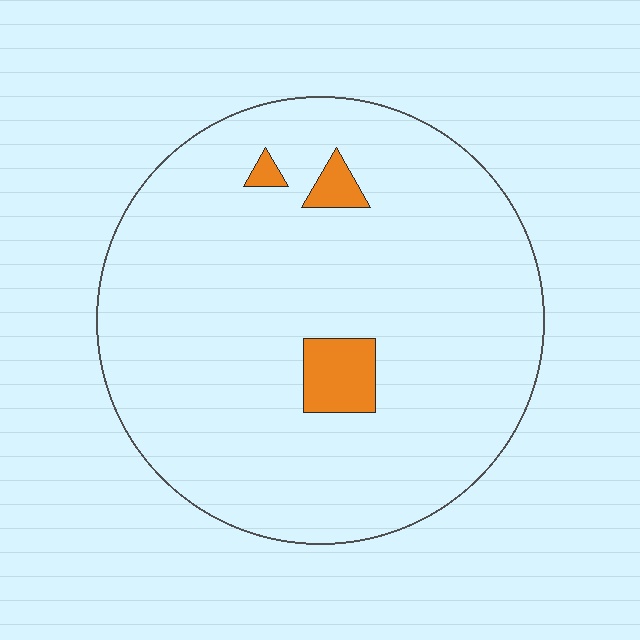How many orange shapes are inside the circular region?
3.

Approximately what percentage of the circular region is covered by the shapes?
Approximately 5%.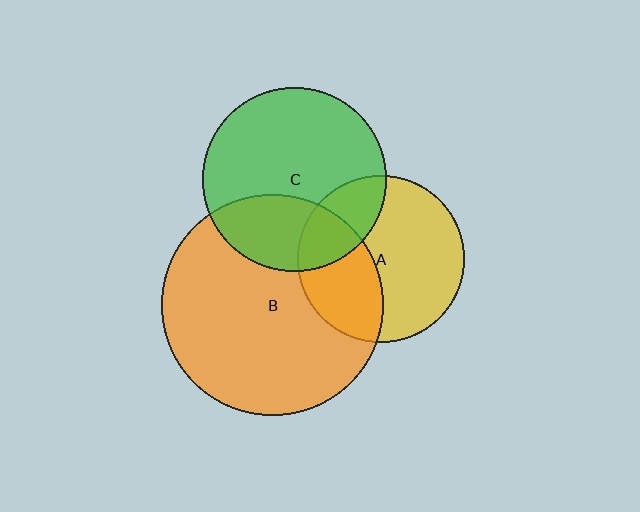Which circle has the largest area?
Circle B (orange).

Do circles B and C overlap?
Yes.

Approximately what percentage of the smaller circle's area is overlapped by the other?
Approximately 30%.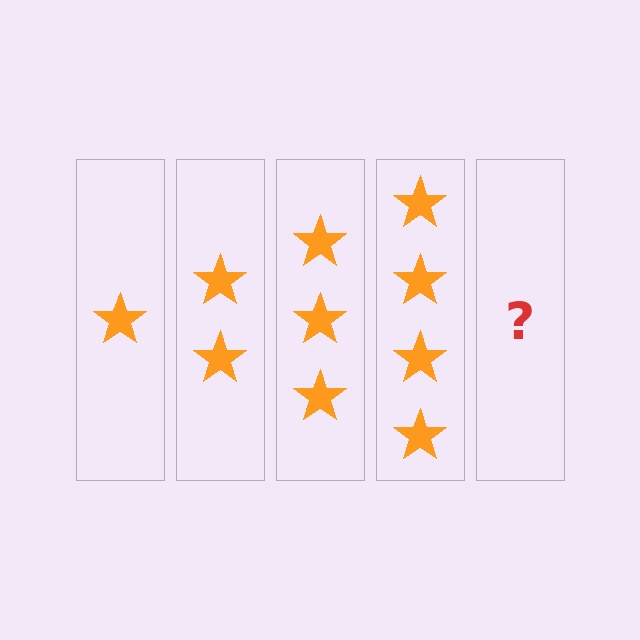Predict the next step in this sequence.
The next step is 5 stars.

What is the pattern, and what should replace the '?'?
The pattern is that each step adds one more star. The '?' should be 5 stars.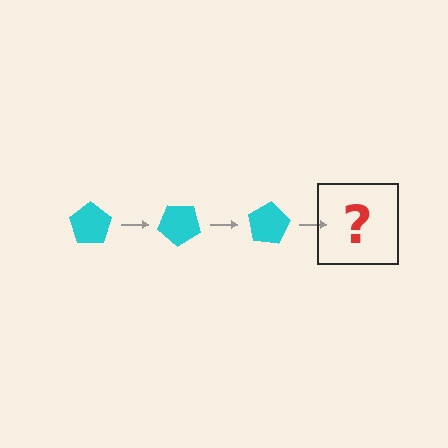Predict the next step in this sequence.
The next step is a cyan pentagon rotated 120 degrees.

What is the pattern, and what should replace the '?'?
The pattern is that the pentagon rotates 40 degrees each step. The '?' should be a cyan pentagon rotated 120 degrees.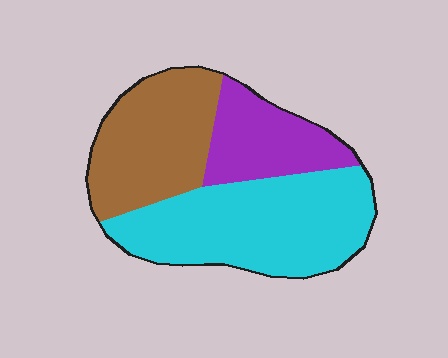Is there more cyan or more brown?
Cyan.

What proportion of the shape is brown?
Brown takes up about one third (1/3) of the shape.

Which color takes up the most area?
Cyan, at roughly 45%.